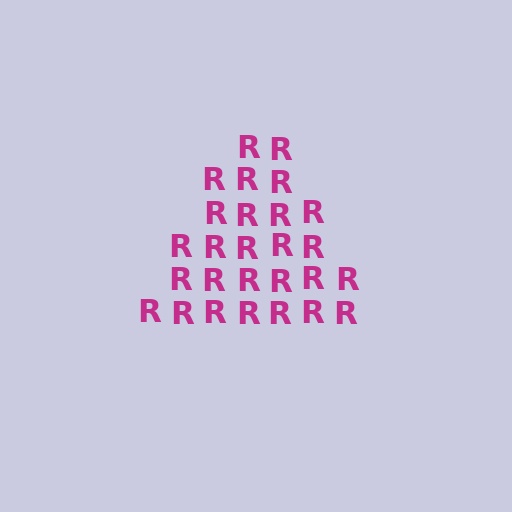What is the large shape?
The large shape is a triangle.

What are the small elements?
The small elements are letter R's.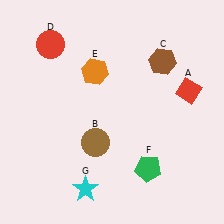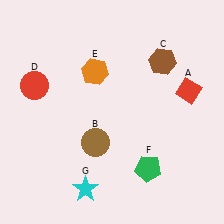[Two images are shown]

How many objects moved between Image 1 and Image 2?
1 object moved between the two images.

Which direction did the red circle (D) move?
The red circle (D) moved down.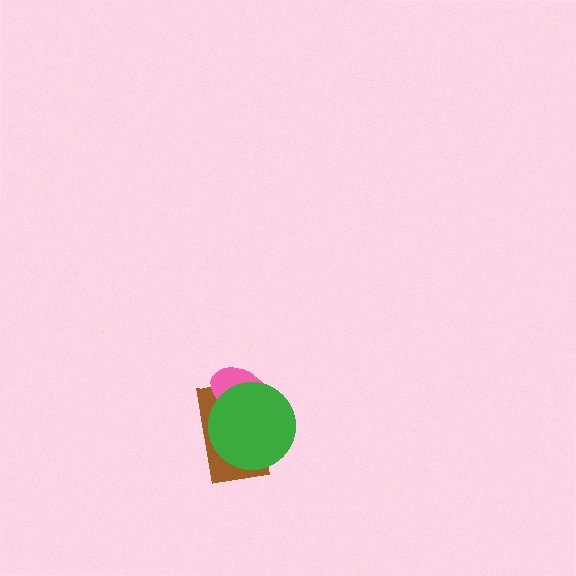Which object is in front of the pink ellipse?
The green circle is in front of the pink ellipse.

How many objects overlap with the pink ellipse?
2 objects overlap with the pink ellipse.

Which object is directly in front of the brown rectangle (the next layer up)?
The pink ellipse is directly in front of the brown rectangle.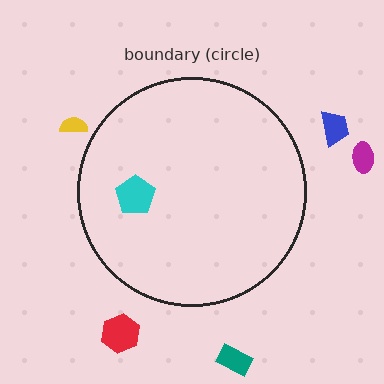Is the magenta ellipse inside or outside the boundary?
Outside.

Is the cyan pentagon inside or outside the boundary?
Inside.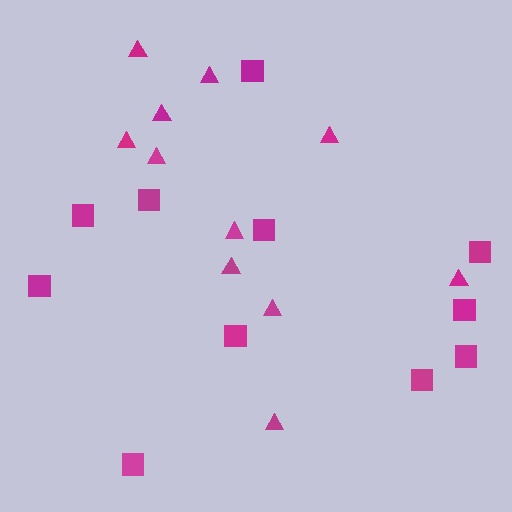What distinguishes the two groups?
There are 2 groups: one group of triangles (11) and one group of squares (11).